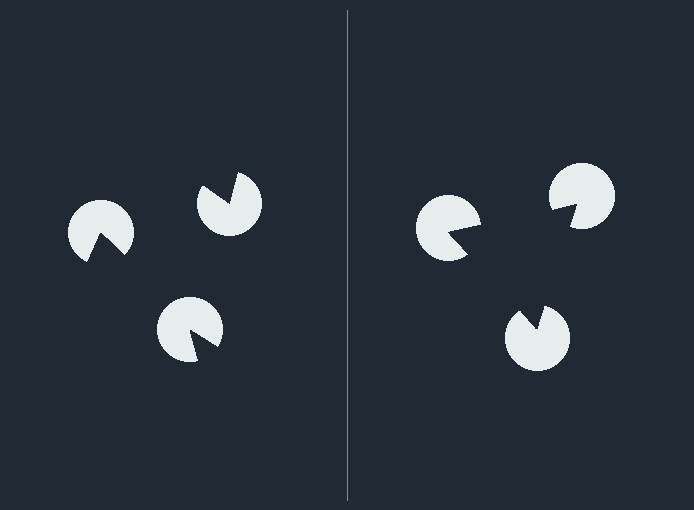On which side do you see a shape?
An illusory triangle appears on the right side. On the left side the wedge cuts are rotated, so no coherent shape forms.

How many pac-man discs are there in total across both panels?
6 — 3 on each side.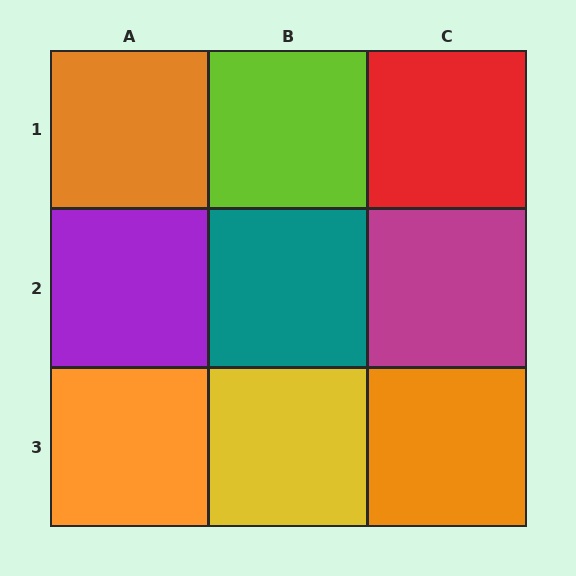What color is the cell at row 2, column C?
Magenta.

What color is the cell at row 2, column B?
Teal.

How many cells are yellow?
1 cell is yellow.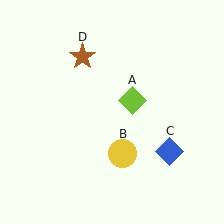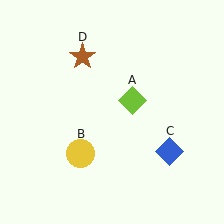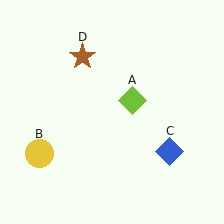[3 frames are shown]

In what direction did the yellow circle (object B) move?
The yellow circle (object B) moved left.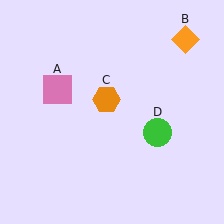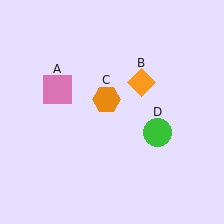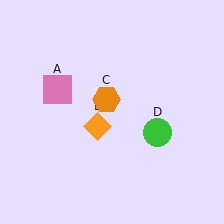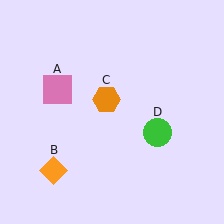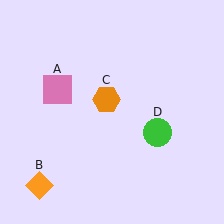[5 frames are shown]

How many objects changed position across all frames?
1 object changed position: orange diamond (object B).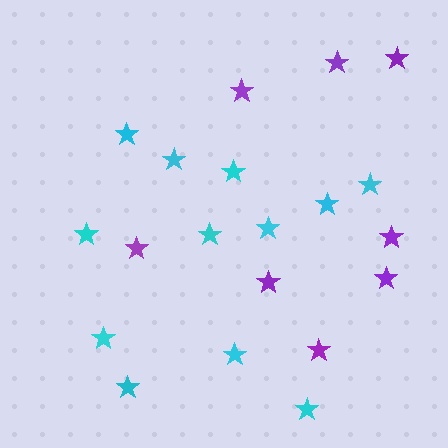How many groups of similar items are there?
There are 2 groups: one group of cyan stars (12) and one group of purple stars (8).